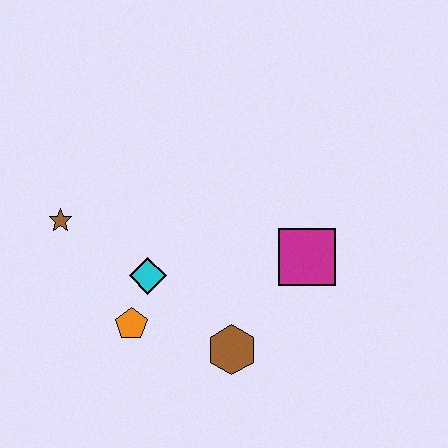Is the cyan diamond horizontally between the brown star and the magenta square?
Yes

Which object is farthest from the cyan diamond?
The magenta square is farthest from the cyan diamond.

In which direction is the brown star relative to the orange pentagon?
The brown star is above the orange pentagon.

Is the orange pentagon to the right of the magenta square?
No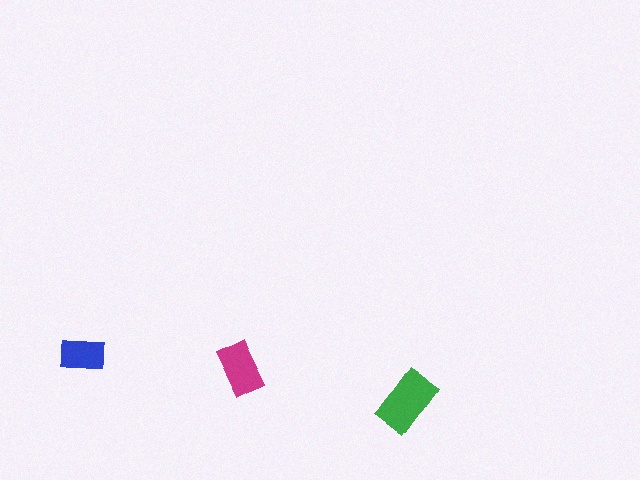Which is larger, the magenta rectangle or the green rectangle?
The green one.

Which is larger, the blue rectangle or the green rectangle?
The green one.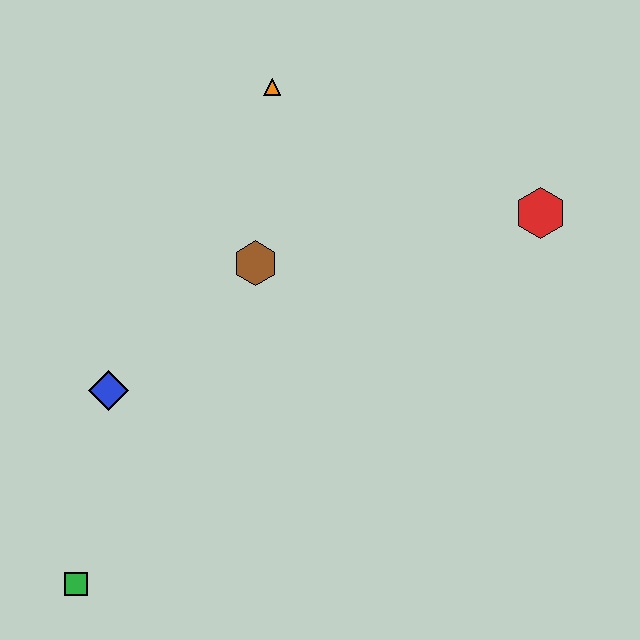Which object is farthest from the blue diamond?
The red hexagon is farthest from the blue diamond.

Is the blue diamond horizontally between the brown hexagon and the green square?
Yes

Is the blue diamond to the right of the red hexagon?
No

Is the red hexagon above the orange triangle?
No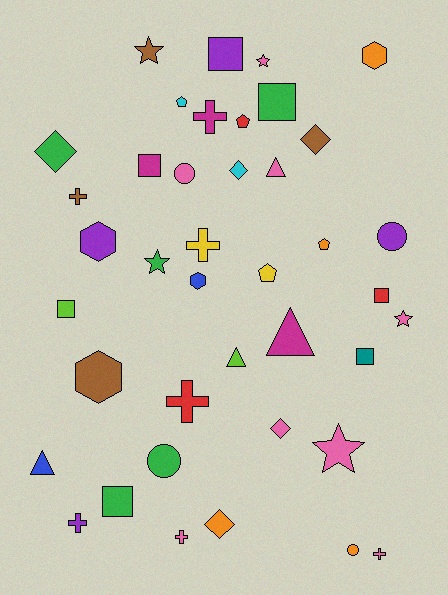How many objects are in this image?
There are 40 objects.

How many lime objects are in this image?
There are 2 lime objects.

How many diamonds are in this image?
There are 5 diamonds.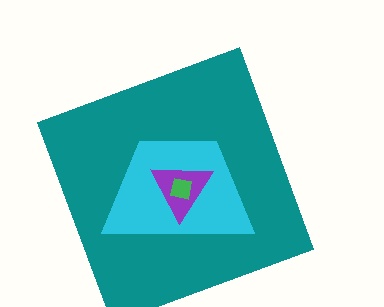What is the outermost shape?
The teal square.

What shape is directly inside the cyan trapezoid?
The purple triangle.